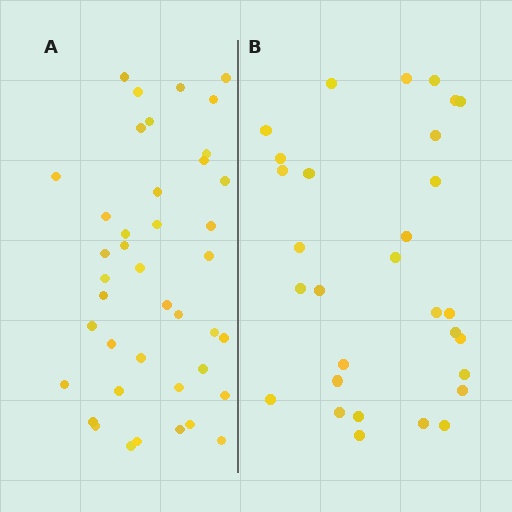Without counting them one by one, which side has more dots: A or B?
Region A (the left region) has more dots.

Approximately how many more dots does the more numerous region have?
Region A has roughly 12 or so more dots than region B.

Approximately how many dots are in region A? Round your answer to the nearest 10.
About 40 dots. (The exact count is 41, which rounds to 40.)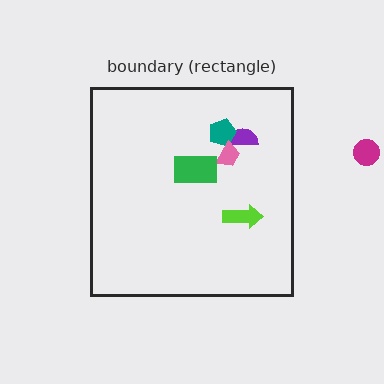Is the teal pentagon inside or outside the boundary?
Inside.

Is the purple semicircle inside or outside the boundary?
Inside.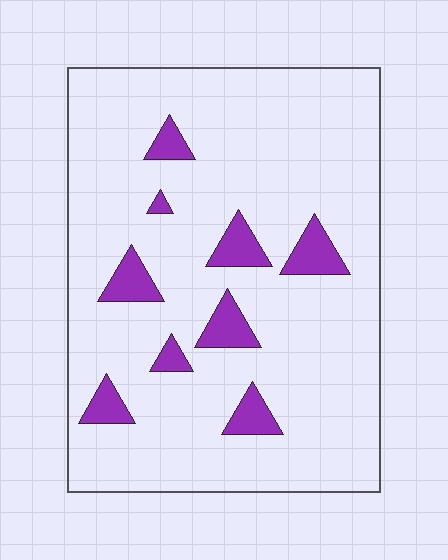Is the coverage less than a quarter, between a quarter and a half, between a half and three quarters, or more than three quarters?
Less than a quarter.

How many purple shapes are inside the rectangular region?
9.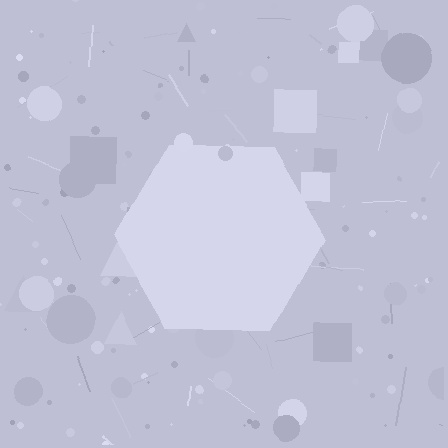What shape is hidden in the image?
A hexagon is hidden in the image.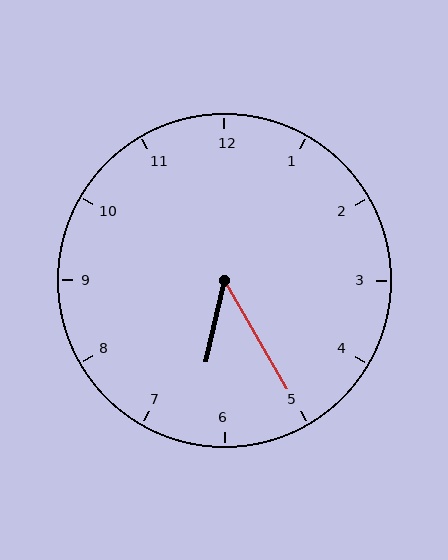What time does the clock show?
6:25.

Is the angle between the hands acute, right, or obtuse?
It is acute.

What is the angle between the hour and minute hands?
Approximately 42 degrees.